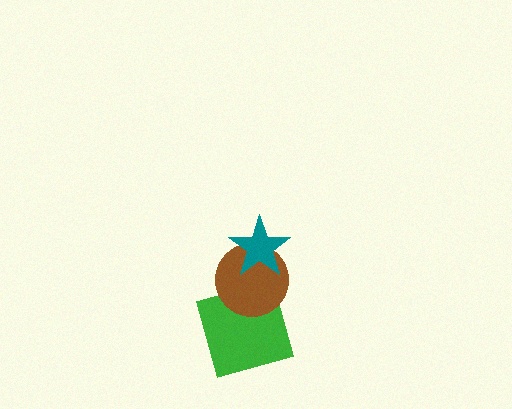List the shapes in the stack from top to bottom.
From top to bottom: the teal star, the brown circle, the green square.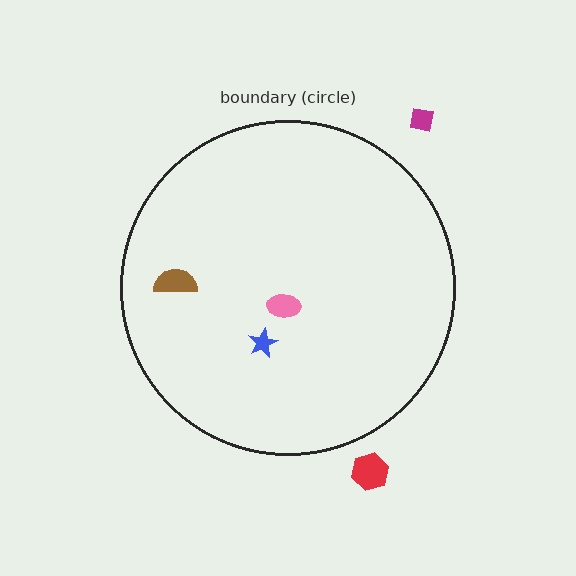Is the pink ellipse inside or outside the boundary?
Inside.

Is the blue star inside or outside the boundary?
Inside.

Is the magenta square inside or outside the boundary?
Outside.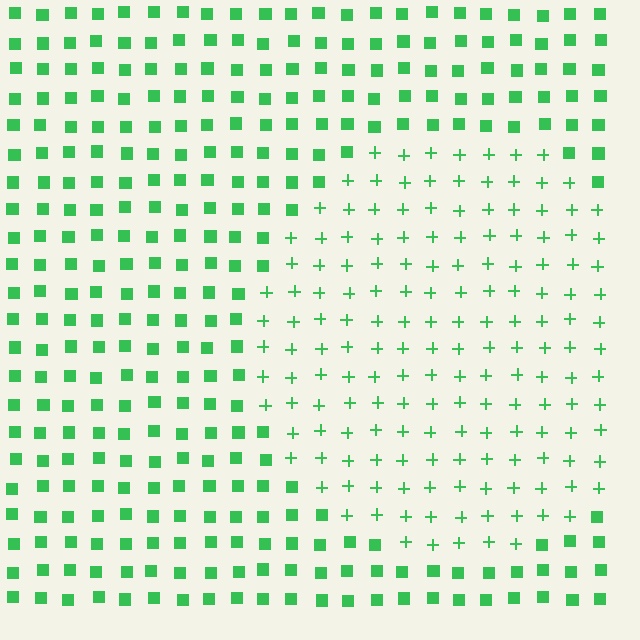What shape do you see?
I see a circle.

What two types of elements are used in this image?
The image uses plus signs inside the circle region and squares outside it.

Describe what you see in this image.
The image is filled with small green elements arranged in a uniform grid. A circle-shaped region contains plus signs, while the surrounding area contains squares. The boundary is defined purely by the change in element shape.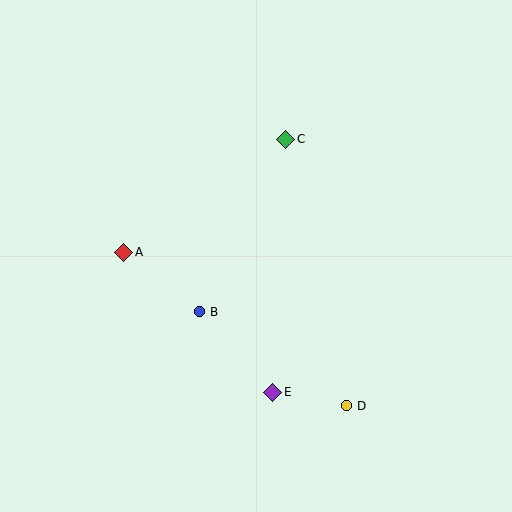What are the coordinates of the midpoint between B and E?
The midpoint between B and E is at (236, 352).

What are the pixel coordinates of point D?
Point D is at (346, 406).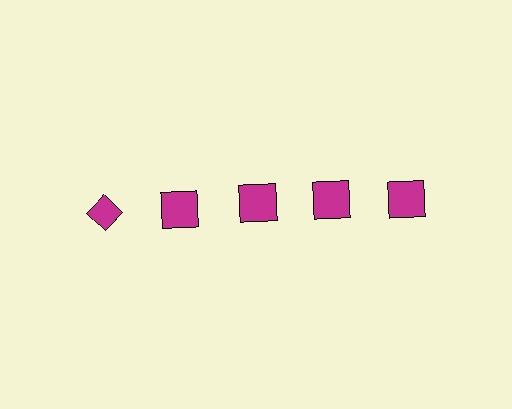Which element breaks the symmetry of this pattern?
The magenta diamond in the top row, leftmost column breaks the symmetry. All other shapes are magenta squares.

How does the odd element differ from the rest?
It has a different shape: diamond instead of square.